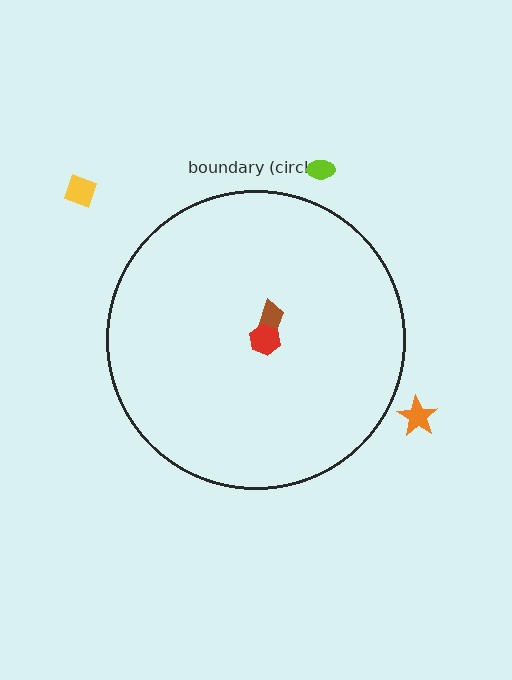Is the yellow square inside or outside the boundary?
Outside.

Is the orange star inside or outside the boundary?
Outside.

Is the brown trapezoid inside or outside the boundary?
Inside.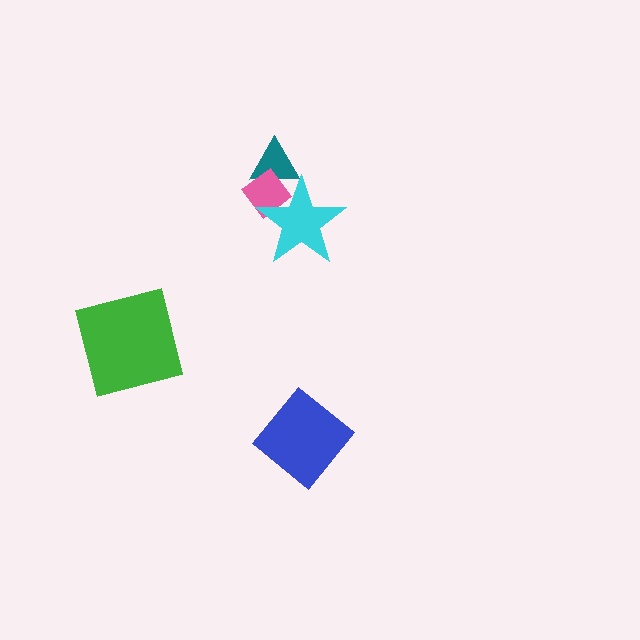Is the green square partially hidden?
No, no other shape covers it.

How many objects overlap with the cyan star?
2 objects overlap with the cyan star.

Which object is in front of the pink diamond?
The cyan star is in front of the pink diamond.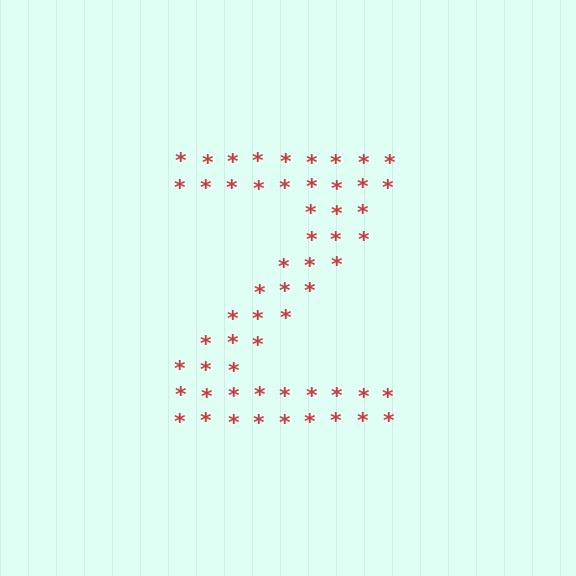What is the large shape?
The large shape is the letter Z.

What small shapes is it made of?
It is made of small asterisks.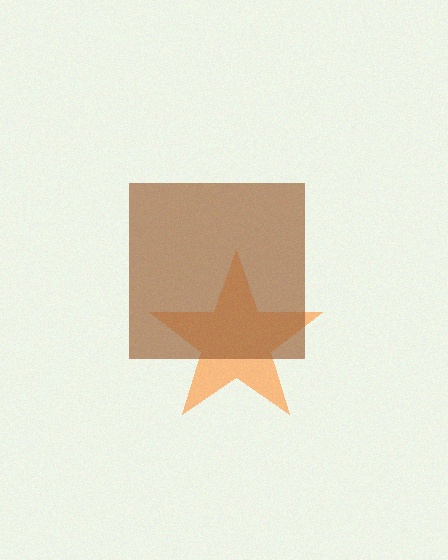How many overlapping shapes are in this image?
There are 2 overlapping shapes in the image.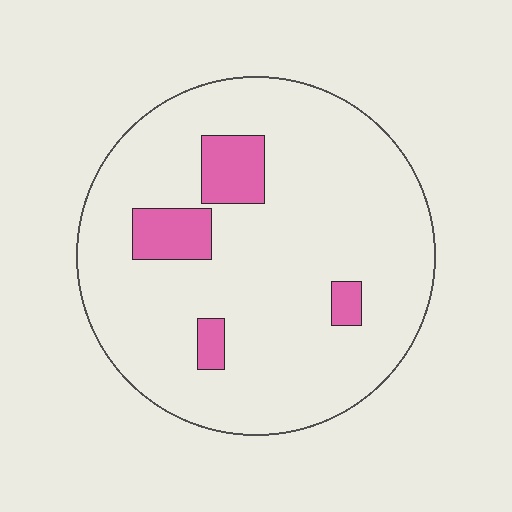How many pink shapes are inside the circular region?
4.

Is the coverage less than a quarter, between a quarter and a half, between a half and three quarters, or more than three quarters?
Less than a quarter.